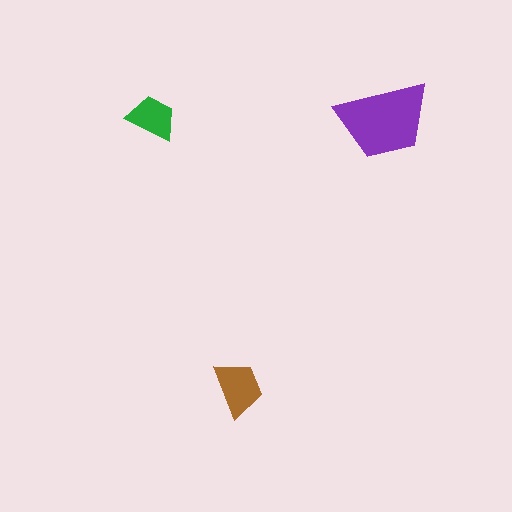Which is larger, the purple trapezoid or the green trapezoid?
The purple one.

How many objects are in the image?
There are 3 objects in the image.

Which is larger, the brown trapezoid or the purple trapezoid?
The purple one.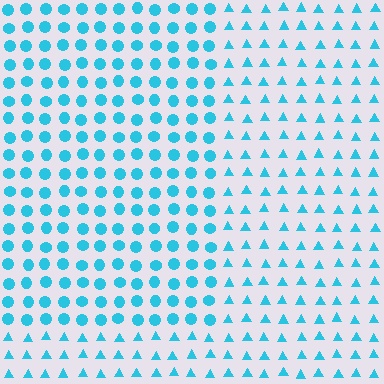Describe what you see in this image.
The image is filled with small cyan elements arranged in a uniform grid. A rectangle-shaped region contains circles, while the surrounding area contains triangles. The boundary is defined purely by the change in element shape.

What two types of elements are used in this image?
The image uses circles inside the rectangle region and triangles outside it.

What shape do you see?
I see a rectangle.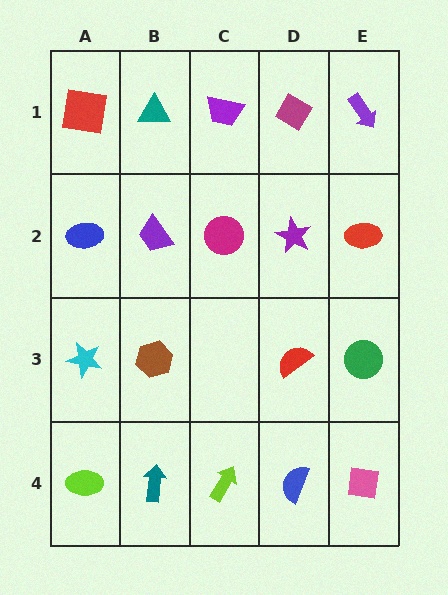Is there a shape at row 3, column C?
No, that cell is empty.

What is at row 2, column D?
A purple star.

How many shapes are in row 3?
4 shapes.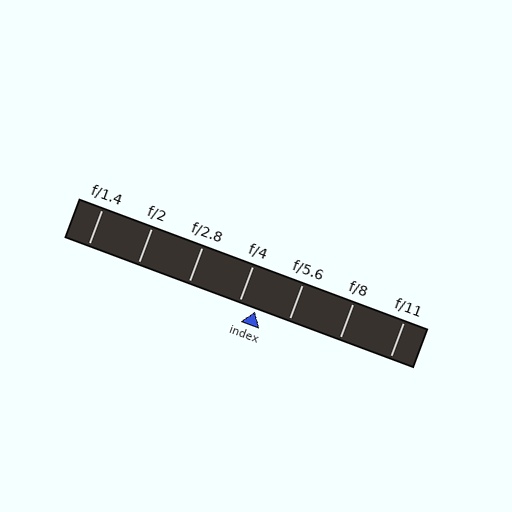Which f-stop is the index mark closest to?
The index mark is closest to f/4.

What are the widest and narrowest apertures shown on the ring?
The widest aperture shown is f/1.4 and the narrowest is f/11.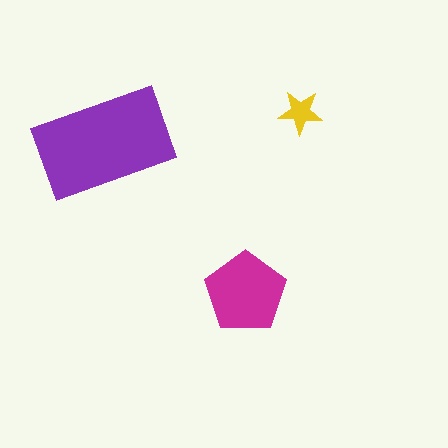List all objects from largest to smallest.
The purple rectangle, the magenta pentagon, the yellow star.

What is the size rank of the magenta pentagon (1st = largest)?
2nd.